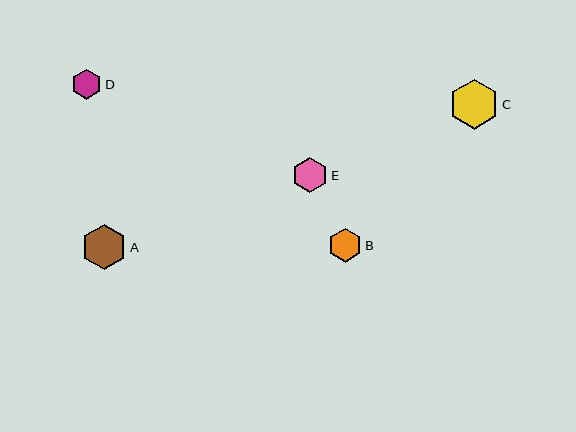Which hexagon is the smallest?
Hexagon D is the smallest with a size of approximately 30 pixels.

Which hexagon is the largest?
Hexagon C is the largest with a size of approximately 50 pixels.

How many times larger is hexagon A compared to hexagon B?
Hexagon A is approximately 1.3 times the size of hexagon B.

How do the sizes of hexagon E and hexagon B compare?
Hexagon E and hexagon B are approximately the same size.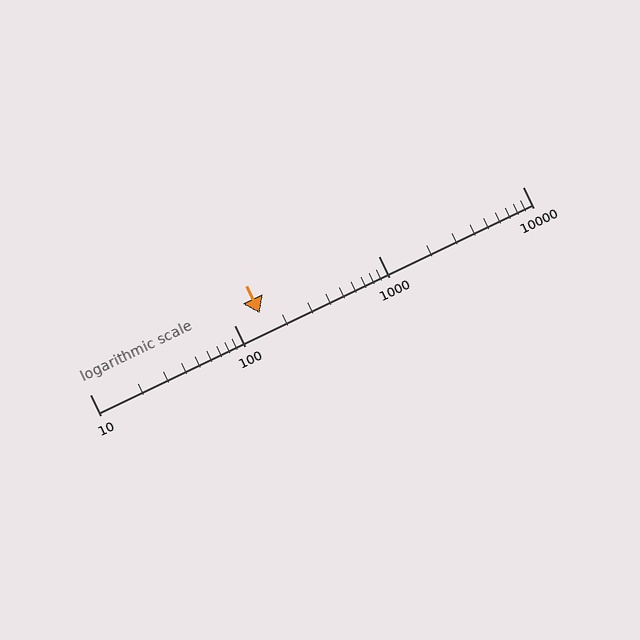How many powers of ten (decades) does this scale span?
The scale spans 3 decades, from 10 to 10000.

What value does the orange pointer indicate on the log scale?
The pointer indicates approximately 150.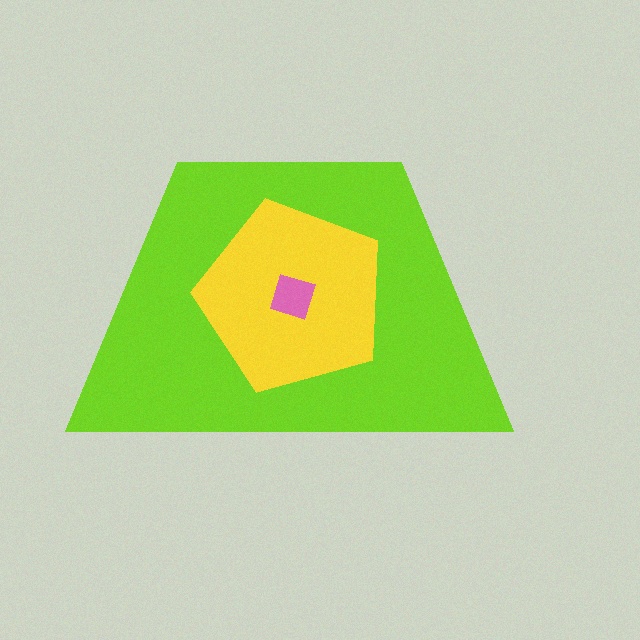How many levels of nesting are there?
3.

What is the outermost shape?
The lime trapezoid.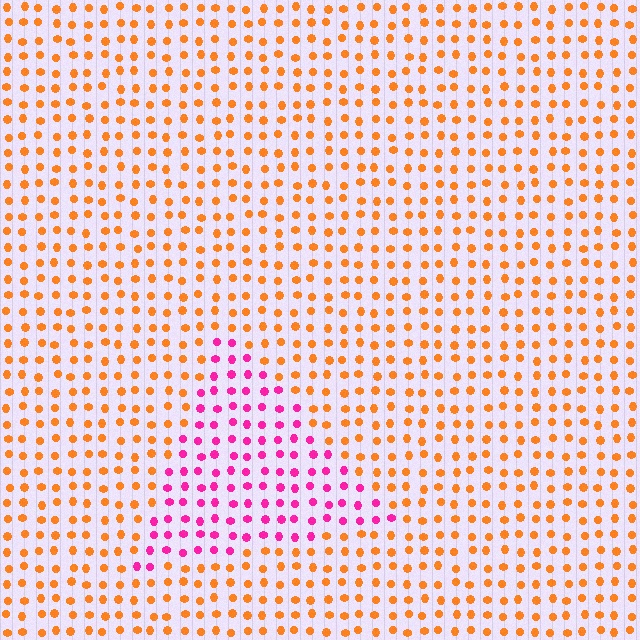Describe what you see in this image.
The image is filled with small orange elements in a uniform arrangement. A triangle-shaped region is visible where the elements are tinted to a slightly different hue, forming a subtle color boundary.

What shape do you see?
I see a triangle.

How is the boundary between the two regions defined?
The boundary is defined purely by a slight shift in hue (about 64 degrees). Spacing, size, and orientation are identical on both sides.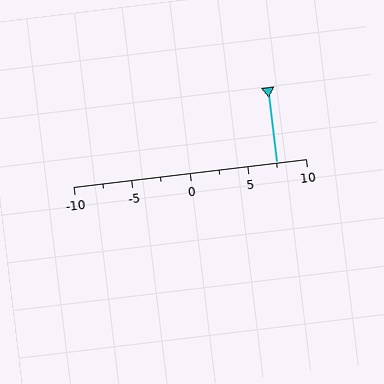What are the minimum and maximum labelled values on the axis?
The axis runs from -10 to 10.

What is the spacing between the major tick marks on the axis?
The major ticks are spaced 5 apart.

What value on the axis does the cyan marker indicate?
The marker indicates approximately 7.5.